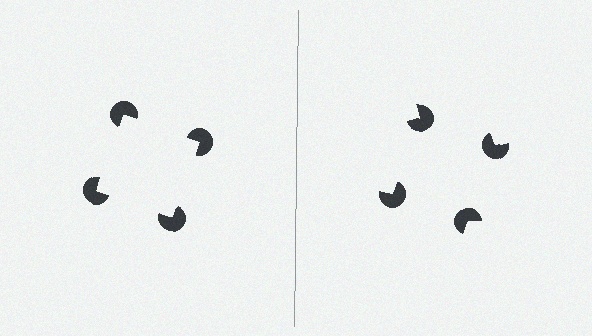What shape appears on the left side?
An illusory square.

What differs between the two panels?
The pac-man discs are positioned identically on both sides; only the wedge orientations differ. On the left they align to a square; on the right they are misaligned.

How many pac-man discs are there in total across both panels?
8 — 4 on each side.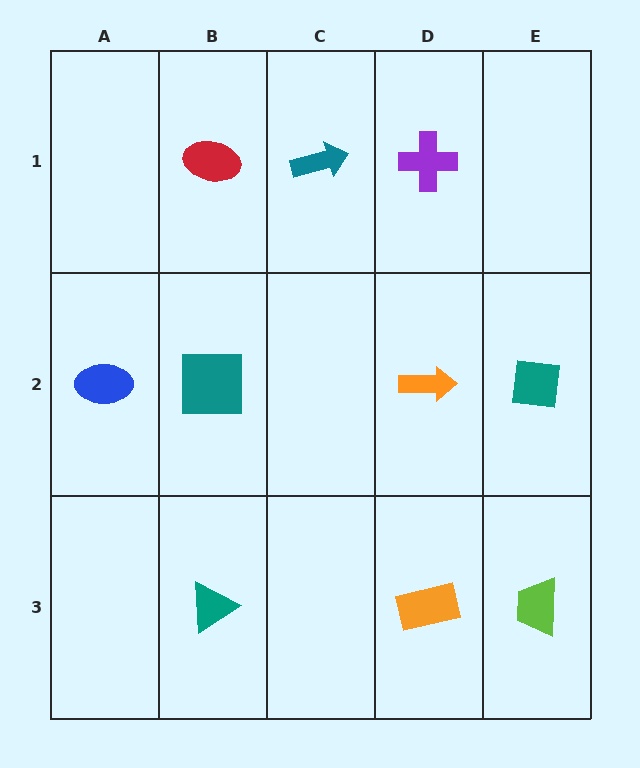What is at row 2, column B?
A teal square.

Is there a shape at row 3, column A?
No, that cell is empty.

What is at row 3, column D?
An orange rectangle.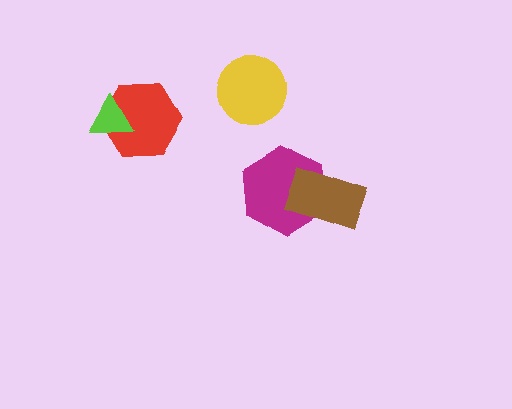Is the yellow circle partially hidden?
No, no other shape covers it.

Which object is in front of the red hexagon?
The lime triangle is in front of the red hexagon.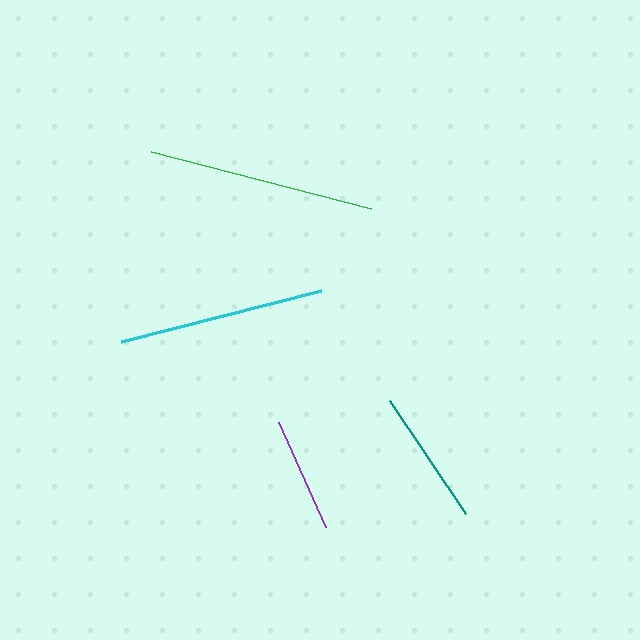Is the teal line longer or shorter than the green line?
The green line is longer than the teal line.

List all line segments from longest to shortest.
From longest to shortest: green, cyan, teal, purple.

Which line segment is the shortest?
The purple line is the shortest at approximately 115 pixels.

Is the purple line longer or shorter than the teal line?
The teal line is longer than the purple line.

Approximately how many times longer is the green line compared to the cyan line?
The green line is approximately 1.1 times the length of the cyan line.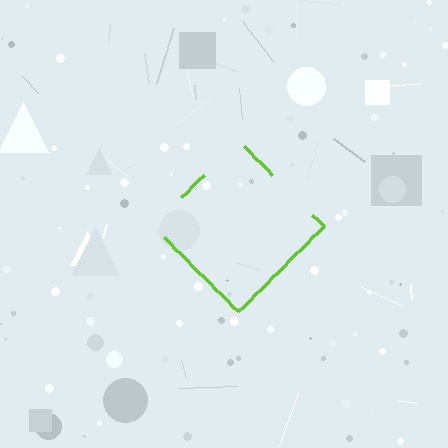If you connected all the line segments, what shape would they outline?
They would outline a diamond.